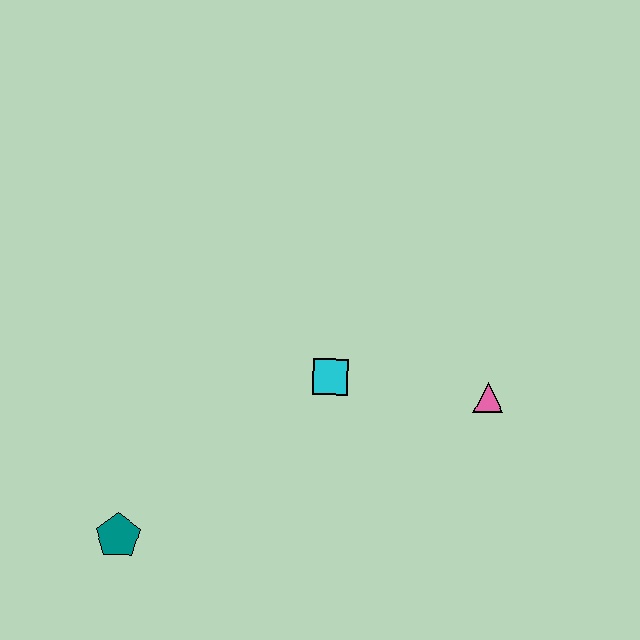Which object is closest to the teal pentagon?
The cyan square is closest to the teal pentagon.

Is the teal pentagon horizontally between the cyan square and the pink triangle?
No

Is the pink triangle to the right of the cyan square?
Yes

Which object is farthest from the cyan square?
The teal pentagon is farthest from the cyan square.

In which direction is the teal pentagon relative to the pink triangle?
The teal pentagon is to the left of the pink triangle.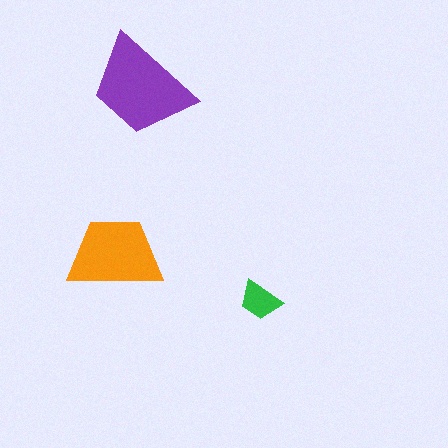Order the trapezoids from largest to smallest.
the purple one, the orange one, the green one.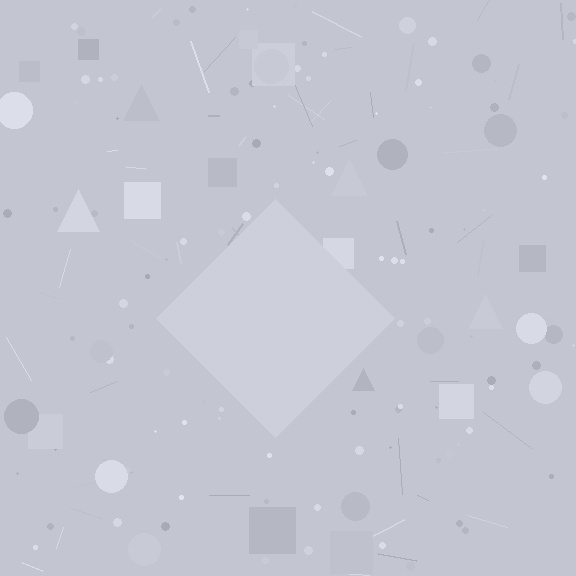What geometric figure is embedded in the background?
A diamond is embedded in the background.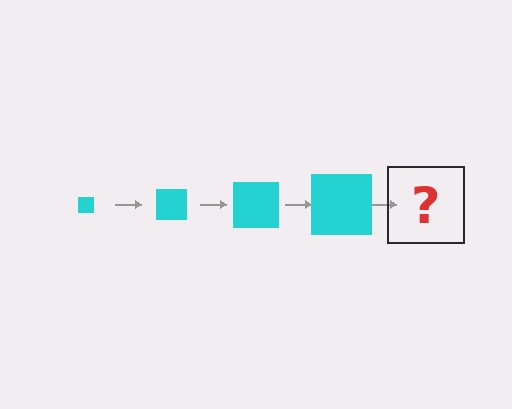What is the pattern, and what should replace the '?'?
The pattern is that the square gets progressively larger each step. The '?' should be a cyan square, larger than the previous one.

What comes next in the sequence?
The next element should be a cyan square, larger than the previous one.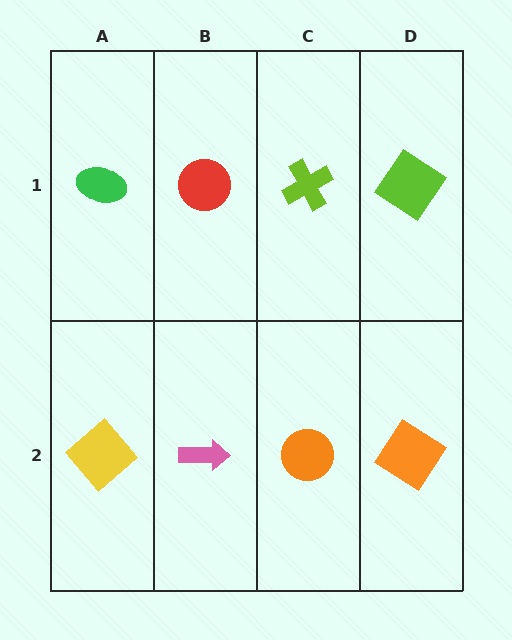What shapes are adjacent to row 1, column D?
An orange diamond (row 2, column D), a lime cross (row 1, column C).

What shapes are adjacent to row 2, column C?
A lime cross (row 1, column C), a pink arrow (row 2, column B), an orange diamond (row 2, column D).